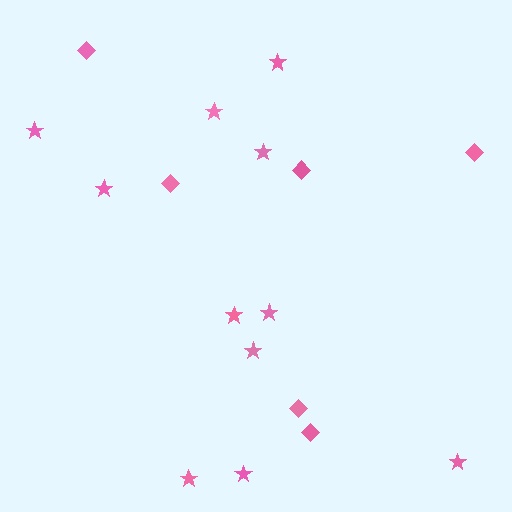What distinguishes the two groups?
There are 2 groups: one group of diamonds (6) and one group of stars (11).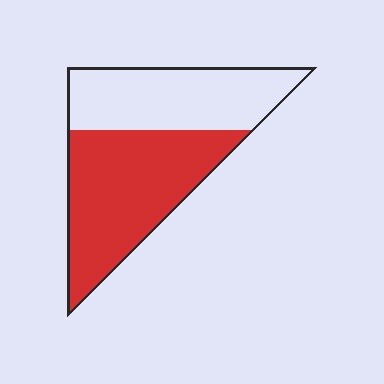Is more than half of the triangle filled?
Yes.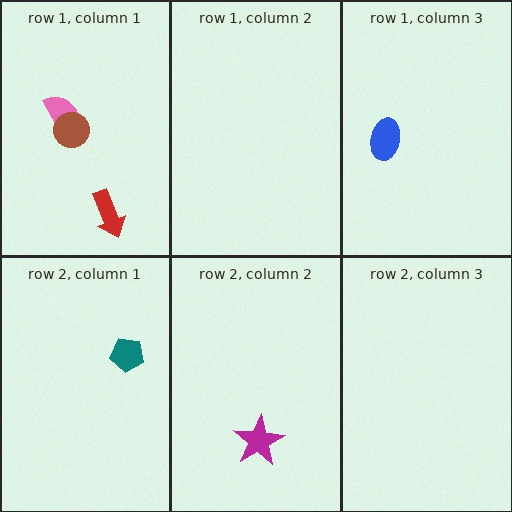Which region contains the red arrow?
The row 1, column 1 region.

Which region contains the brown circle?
The row 1, column 1 region.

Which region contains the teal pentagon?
The row 2, column 1 region.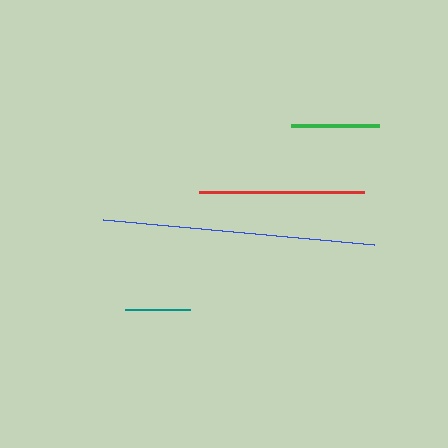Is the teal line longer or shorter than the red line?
The red line is longer than the teal line.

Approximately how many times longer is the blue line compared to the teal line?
The blue line is approximately 4.2 times the length of the teal line.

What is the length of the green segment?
The green segment is approximately 88 pixels long.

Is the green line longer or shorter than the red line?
The red line is longer than the green line.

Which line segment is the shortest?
The teal line is the shortest at approximately 65 pixels.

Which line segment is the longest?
The blue line is the longest at approximately 272 pixels.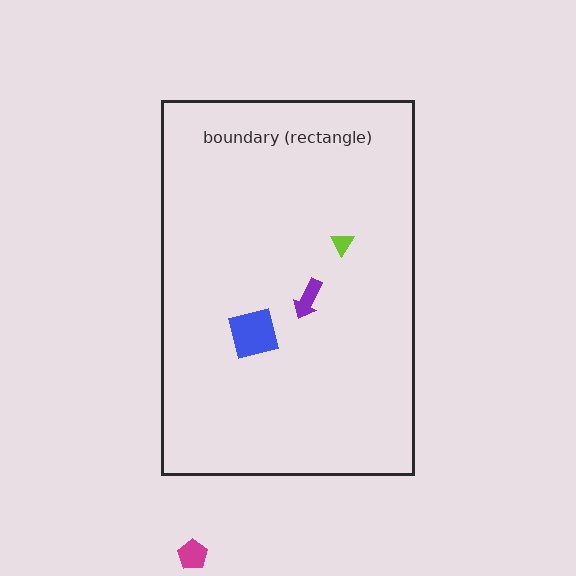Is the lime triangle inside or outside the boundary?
Inside.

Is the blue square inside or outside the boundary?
Inside.